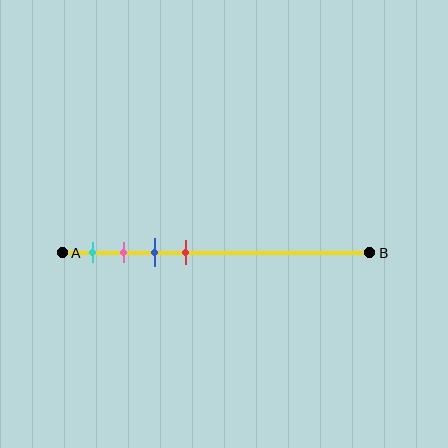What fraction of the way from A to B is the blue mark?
The blue mark is approximately 30% (0.3) of the way from A to B.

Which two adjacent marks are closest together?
The pink and blue marks are the closest adjacent pair.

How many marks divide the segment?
There are 4 marks dividing the segment.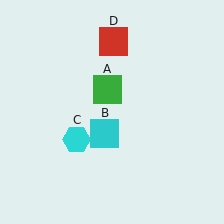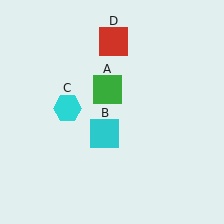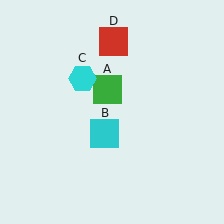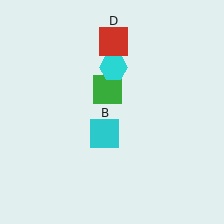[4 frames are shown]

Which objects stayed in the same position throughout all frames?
Green square (object A) and cyan square (object B) and red square (object D) remained stationary.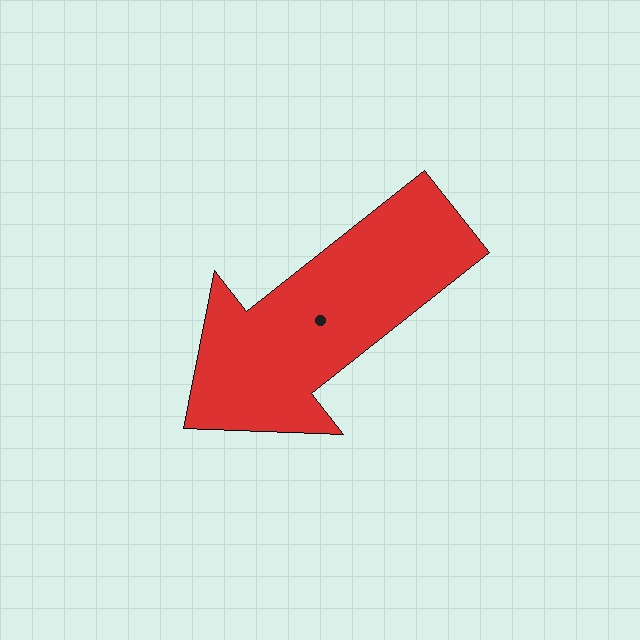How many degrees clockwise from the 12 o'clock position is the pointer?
Approximately 232 degrees.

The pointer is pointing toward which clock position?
Roughly 8 o'clock.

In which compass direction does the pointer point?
Southwest.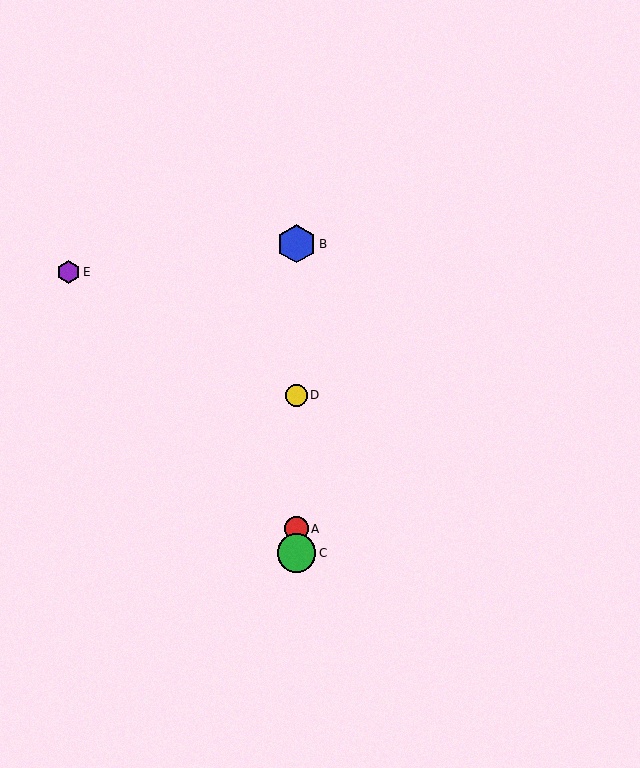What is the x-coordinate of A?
Object A is at x≈296.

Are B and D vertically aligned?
Yes, both are at x≈296.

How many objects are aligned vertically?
4 objects (A, B, C, D) are aligned vertically.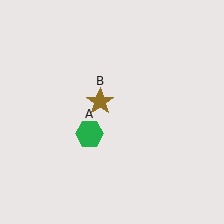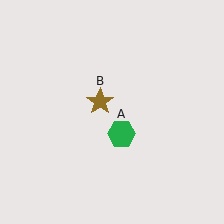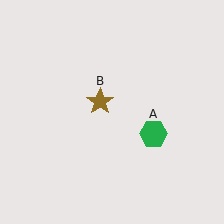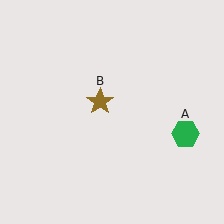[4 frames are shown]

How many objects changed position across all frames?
1 object changed position: green hexagon (object A).